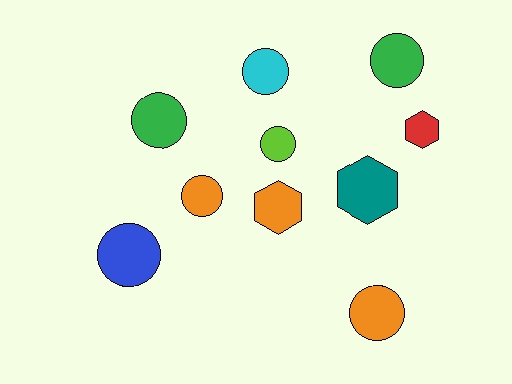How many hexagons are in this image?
There are 3 hexagons.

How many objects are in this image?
There are 10 objects.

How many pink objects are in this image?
There are no pink objects.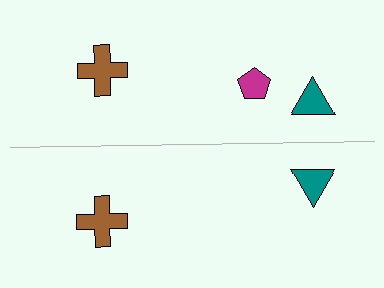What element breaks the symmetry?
A magenta pentagon is missing from the bottom side.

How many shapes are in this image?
There are 5 shapes in this image.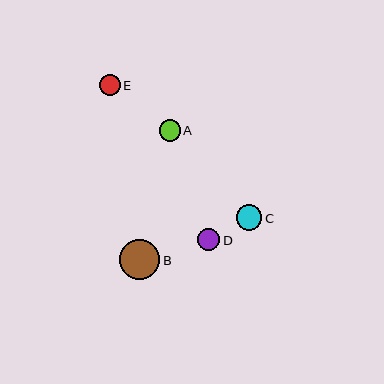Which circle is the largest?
Circle B is the largest with a size of approximately 40 pixels.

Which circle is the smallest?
Circle A is the smallest with a size of approximately 21 pixels.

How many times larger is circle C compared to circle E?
Circle C is approximately 1.2 times the size of circle E.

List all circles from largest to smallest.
From largest to smallest: B, C, D, E, A.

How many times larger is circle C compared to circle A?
Circle C is approximately 1.2 times the size of circle A.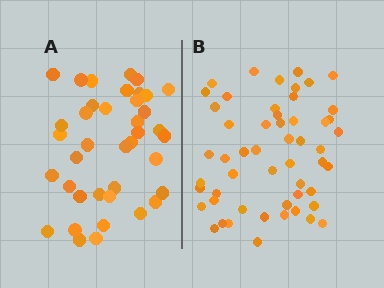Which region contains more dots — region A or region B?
Region B (the right region) has more dots.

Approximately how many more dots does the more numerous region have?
Region B has approximately 15 more dots than region A.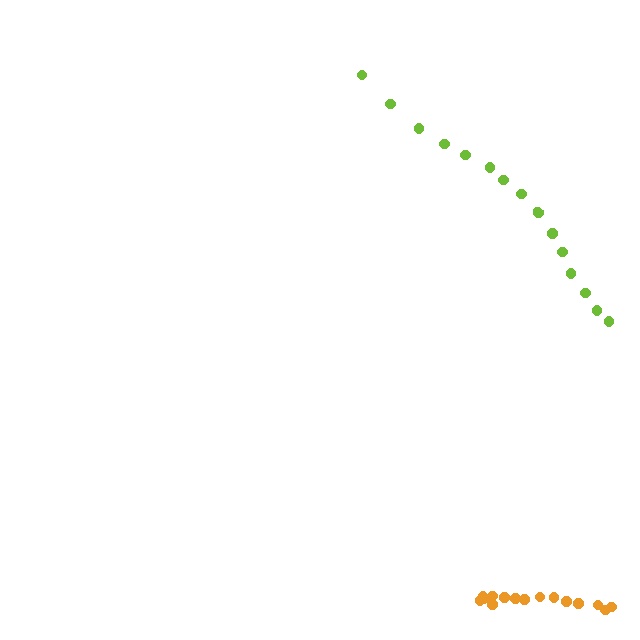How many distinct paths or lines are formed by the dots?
There are 2 distinct paths.